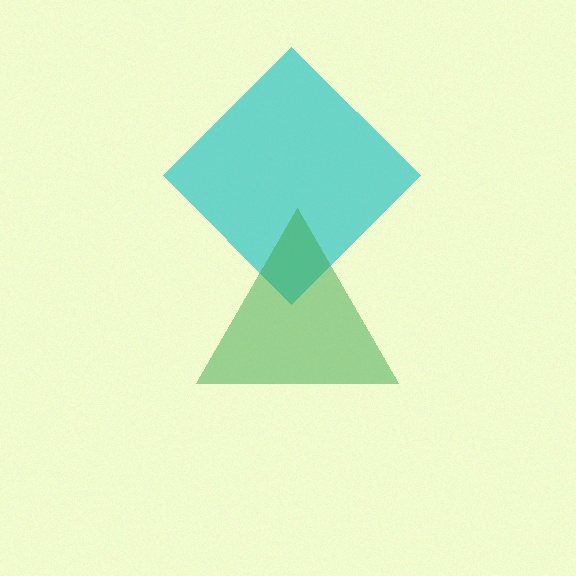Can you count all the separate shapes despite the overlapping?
Yes, there are 2 separate shapes.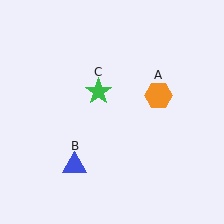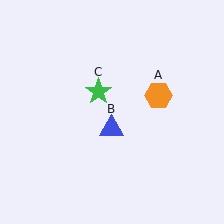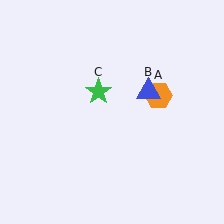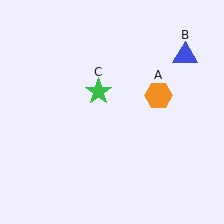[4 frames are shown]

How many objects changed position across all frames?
1 object changed position: blue triangle (object B).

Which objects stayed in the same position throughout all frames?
Orange hexagon (object A) and green star (object C) remained stationary.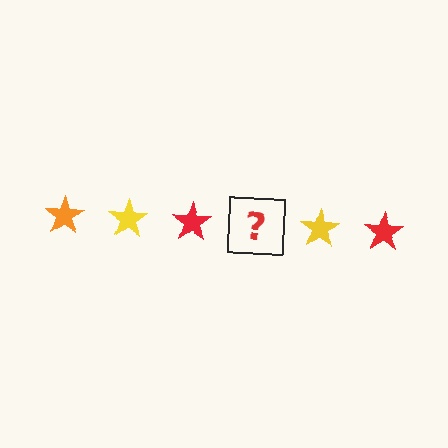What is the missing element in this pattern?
The missing element is an orange star.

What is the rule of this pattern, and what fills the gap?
The rule is that the pattern cycles through orange, yellow, red stars. The gap should be filled with an orange star.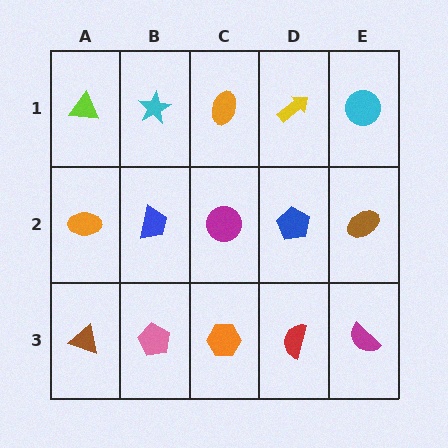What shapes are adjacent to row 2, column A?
A lime triangle (row 1, column A), a brown triangle (row 3, column A), a blue trapezoid (row 2, column B).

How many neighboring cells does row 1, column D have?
3.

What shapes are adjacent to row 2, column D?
A yellow arrow (row 1, column D), a red semicircle (row 3, column D), a magenta circle (row 2, column C), a brown ellipse (row 2, column E).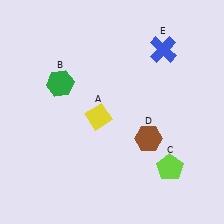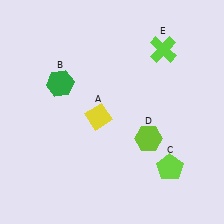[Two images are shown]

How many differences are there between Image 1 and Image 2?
There are 2 differences between the two images.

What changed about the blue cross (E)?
In Image 1, E is blue. In Image 2, it changed to lime.